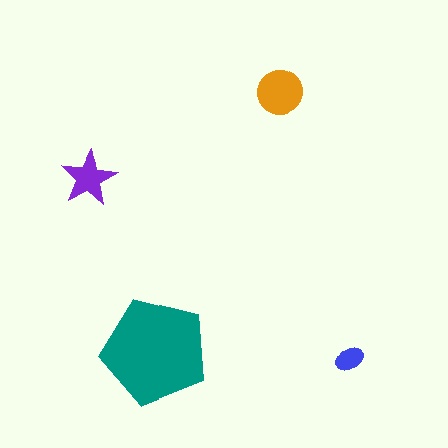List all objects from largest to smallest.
The teal pentagon, the orange circle, the purple star, the blue ellipse.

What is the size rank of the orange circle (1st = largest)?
2nd.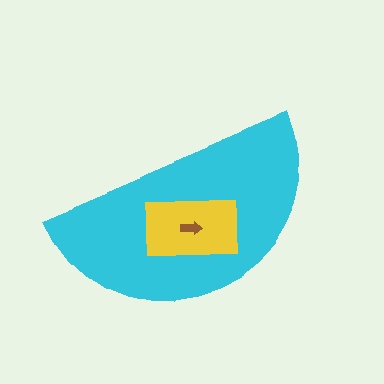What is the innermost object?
The brown arrow.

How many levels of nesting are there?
3.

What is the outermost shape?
The cyan semicircle.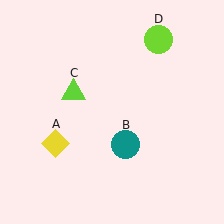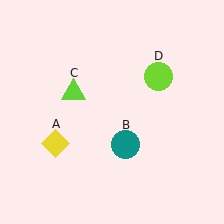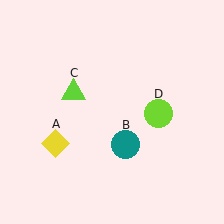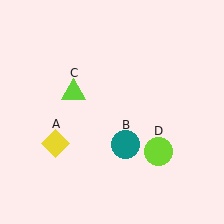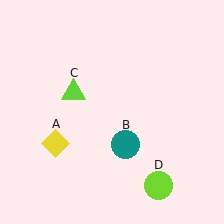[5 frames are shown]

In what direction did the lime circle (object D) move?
The lime circle (object D) moved down.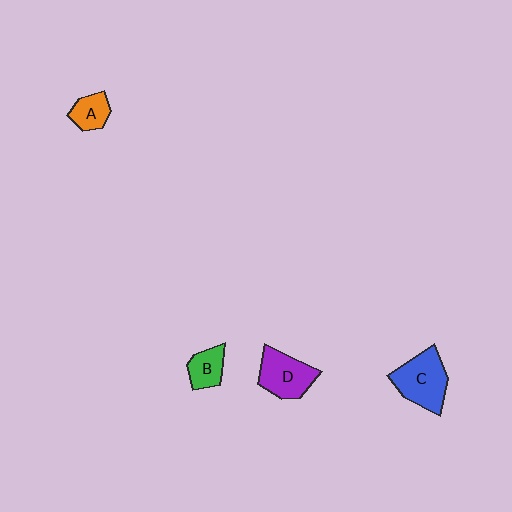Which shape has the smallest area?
Shape A (orange).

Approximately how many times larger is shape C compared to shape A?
Approximately 2.0 times.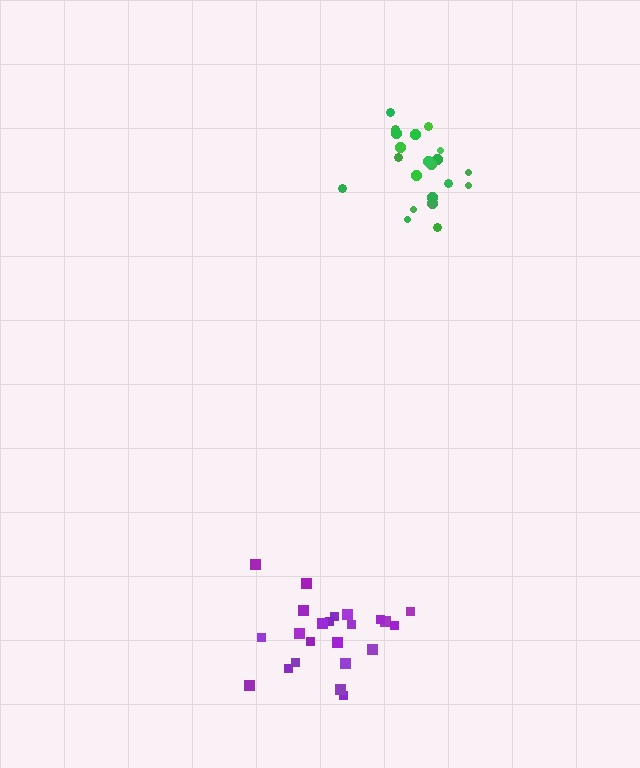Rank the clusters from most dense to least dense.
green, purple.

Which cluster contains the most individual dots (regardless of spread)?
Purple (23).